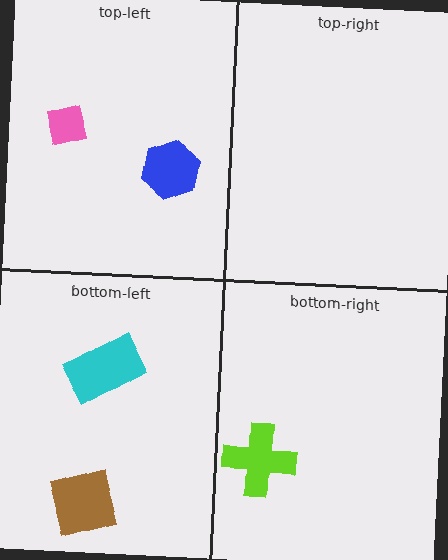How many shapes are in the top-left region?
2.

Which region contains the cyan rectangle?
The bottom-left region.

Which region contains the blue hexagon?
The top-left region.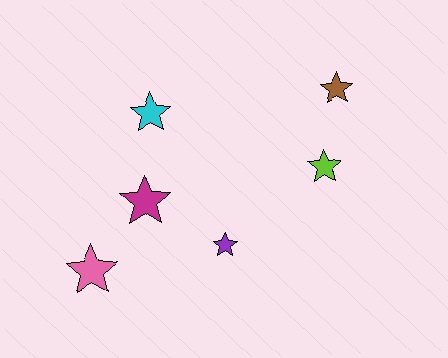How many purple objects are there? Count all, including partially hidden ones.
There is 1 purple object.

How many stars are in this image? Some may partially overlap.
There are 6 stars.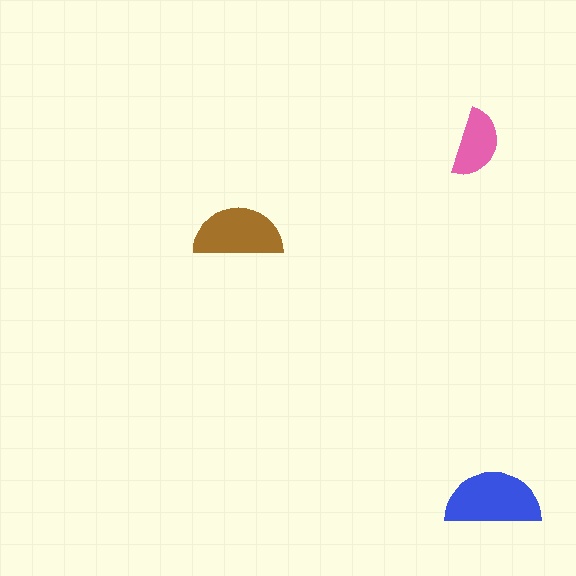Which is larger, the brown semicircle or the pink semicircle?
The brown one.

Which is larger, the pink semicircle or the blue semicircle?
The blue one.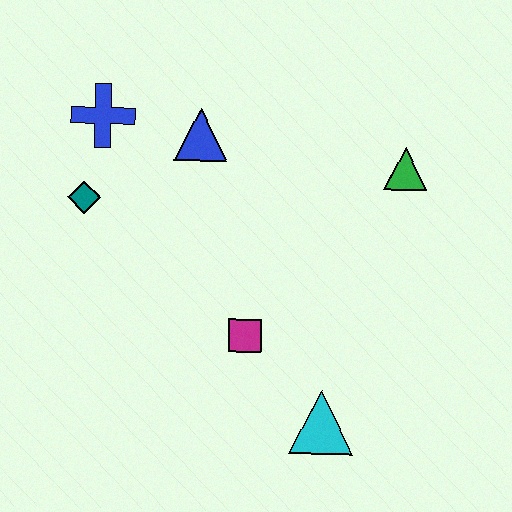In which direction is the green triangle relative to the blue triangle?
The green triangle is to the right of the blue triangle.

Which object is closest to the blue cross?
The teal diamond is closest to the blue cross.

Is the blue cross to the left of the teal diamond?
No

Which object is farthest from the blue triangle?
The cyan triangle is farthest from the blue triangle.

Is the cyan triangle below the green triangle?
Yes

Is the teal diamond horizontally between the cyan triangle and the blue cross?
No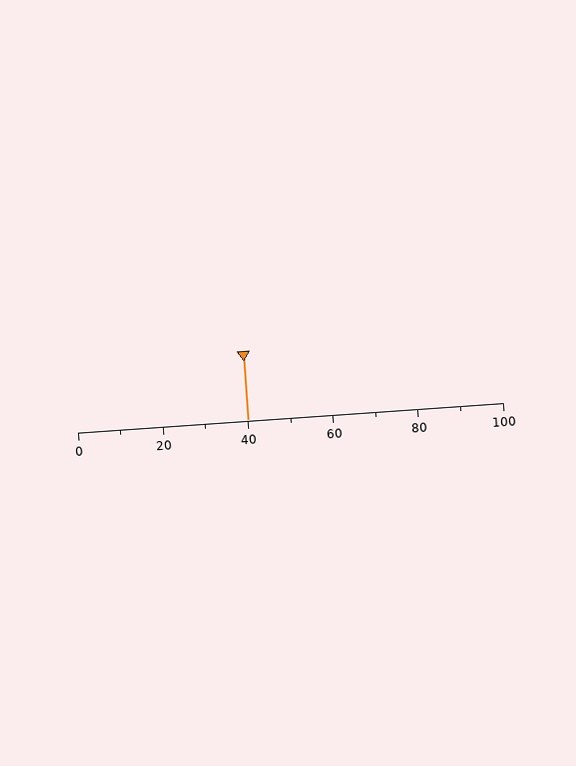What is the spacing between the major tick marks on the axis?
The major ticks are spaced 20 apart.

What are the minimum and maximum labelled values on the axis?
The axis runs from 0 to 100.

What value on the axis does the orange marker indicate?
The marker indicates approximately 40.